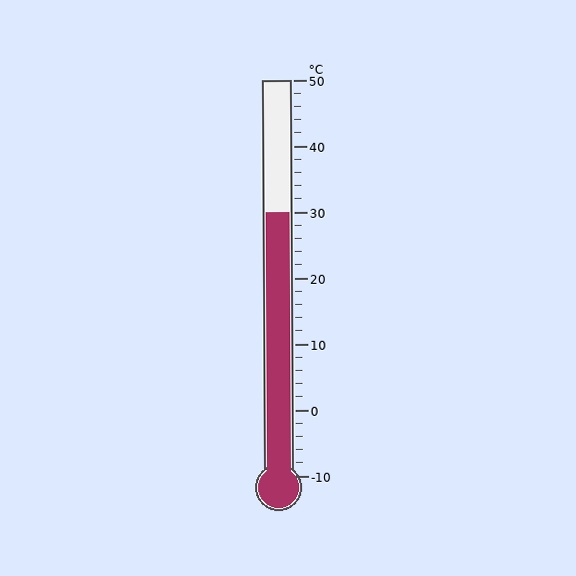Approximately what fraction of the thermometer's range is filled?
The thermometer is filled to approximately 65% of its range.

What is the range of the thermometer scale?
The thermometer scale ranges from -10°C to 50°C.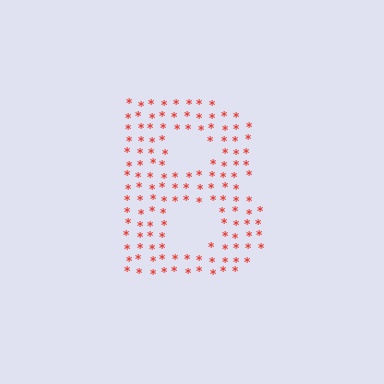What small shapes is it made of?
It is made of small asterisks.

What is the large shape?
The large shape is the letter B.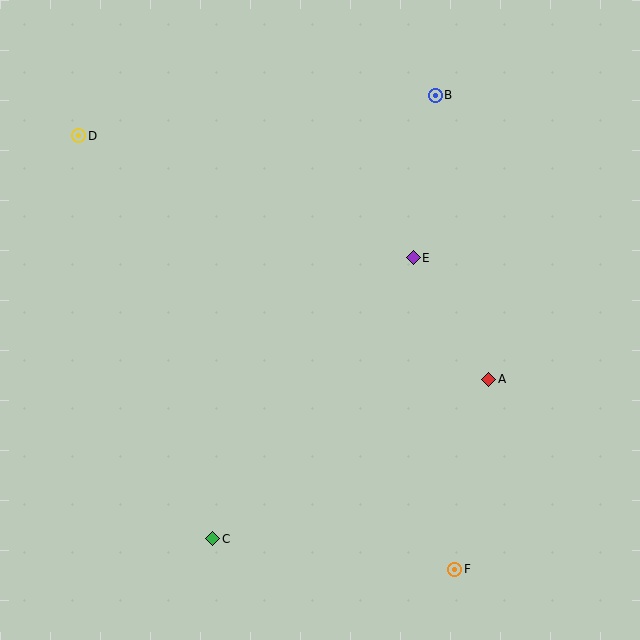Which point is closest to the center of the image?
Point E at (413, 258) is closest to the center.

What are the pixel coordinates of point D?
Point D is at (79, 136).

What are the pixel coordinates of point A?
Point A is at (489, 379).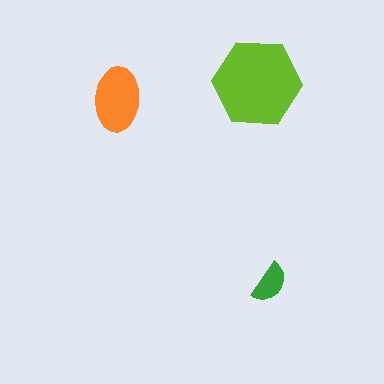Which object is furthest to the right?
The green semicircle is rightmost.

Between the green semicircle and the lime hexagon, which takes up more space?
The lime hexagon.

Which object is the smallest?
The green semicircle.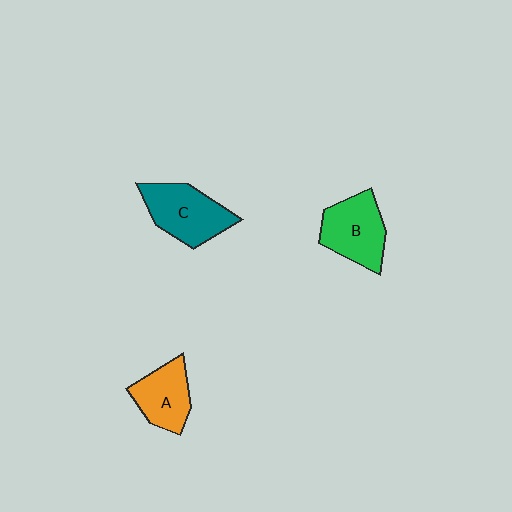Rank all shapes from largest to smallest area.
From largest to smallest: C (teal), B (green), A (orange).